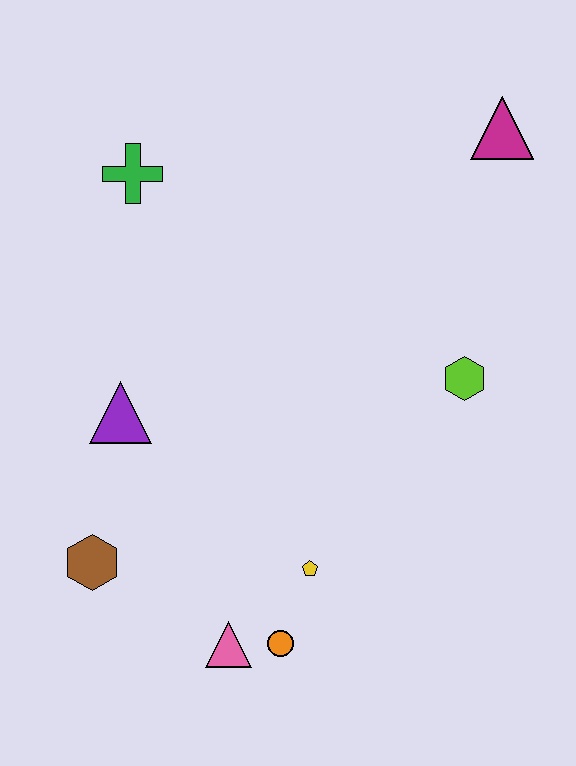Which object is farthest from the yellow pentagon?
The magenta triangle is farthest from the yellow pentagon.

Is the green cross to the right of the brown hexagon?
Yes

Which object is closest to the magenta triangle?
The lime hexagon is closest to the magenta triangle.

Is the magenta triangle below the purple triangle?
No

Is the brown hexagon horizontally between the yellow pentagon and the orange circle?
No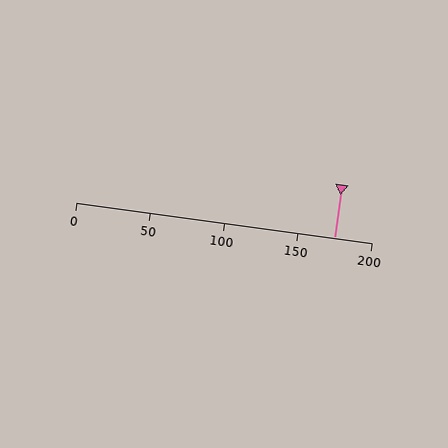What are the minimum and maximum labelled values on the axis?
The axis runs from 0 to 200.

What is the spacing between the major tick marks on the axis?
The major ticks are spaced 50 apart.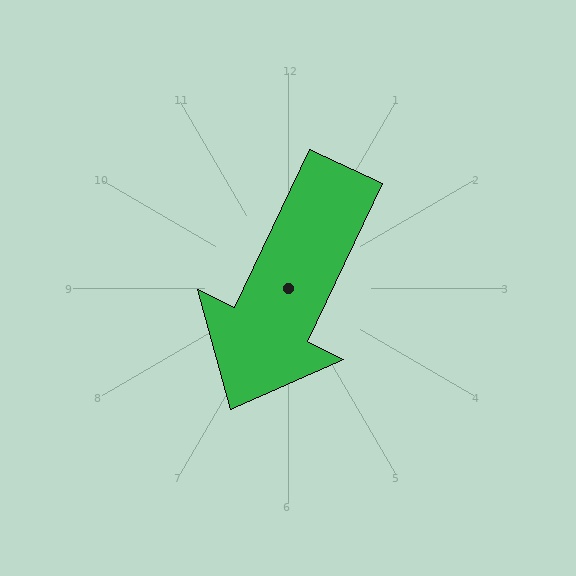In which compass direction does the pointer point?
Southwest.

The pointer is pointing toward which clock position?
Roughly 7 o'clock.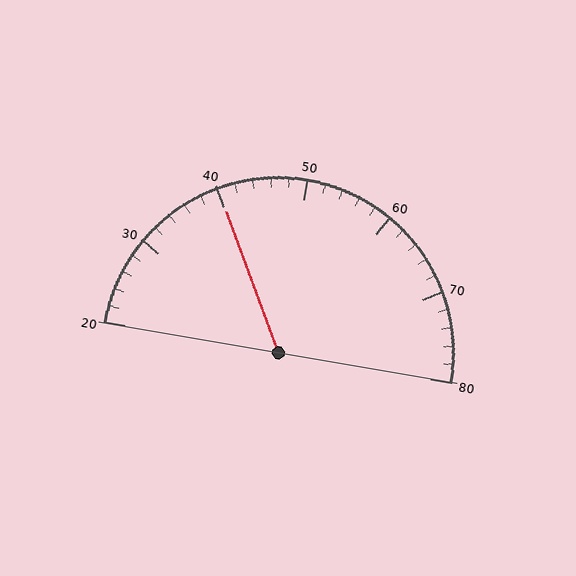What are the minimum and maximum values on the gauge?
The gauge ranges from 20 to 80.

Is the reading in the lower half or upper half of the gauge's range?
The reading is in the lower half of the range (20 to 80).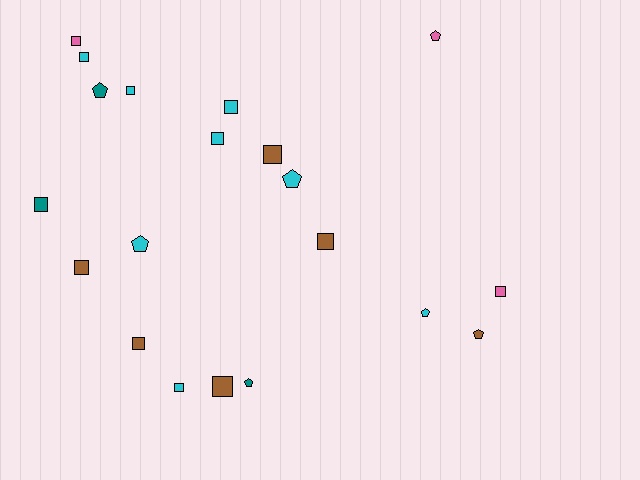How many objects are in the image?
There are 20 objects.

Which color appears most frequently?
Cyan, with 8 objects.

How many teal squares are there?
There is 1 teal square.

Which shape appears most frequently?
Square, with 13 objects.